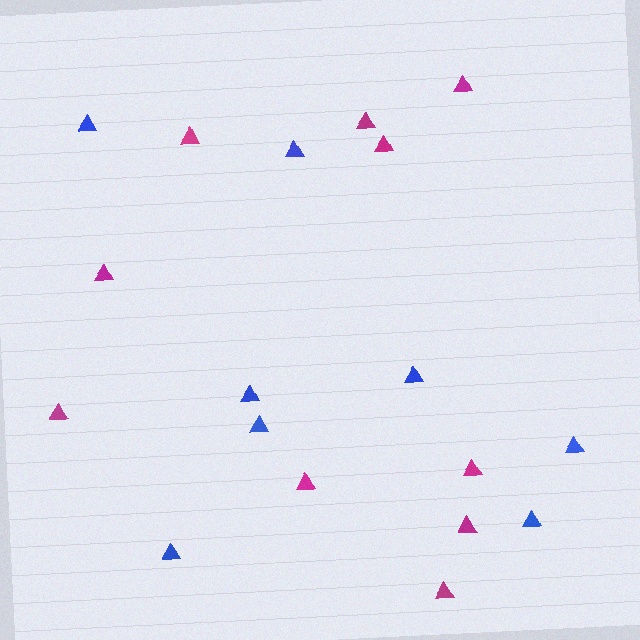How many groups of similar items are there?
There are 2 groups: one group of blue triangles (8) and one group of magenta triangles (10).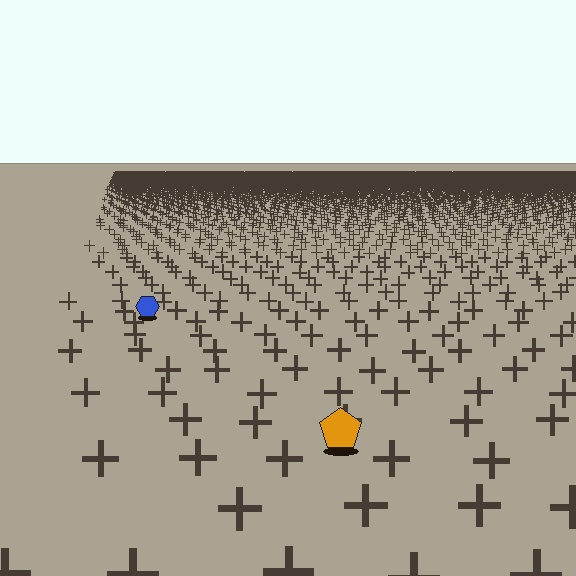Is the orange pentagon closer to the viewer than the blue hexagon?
Yes. The orange pentagon is closer — you can tell from the texture gradient: the ground texture is coarser near it.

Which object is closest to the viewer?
The orange pentagon is closest. The texture marks near it are larger and more spread out.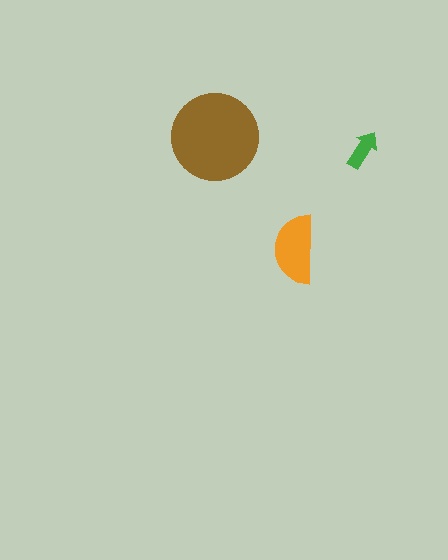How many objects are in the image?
There are 3 objects in the image.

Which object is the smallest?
The green arrow.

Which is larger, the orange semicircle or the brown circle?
The brown circle.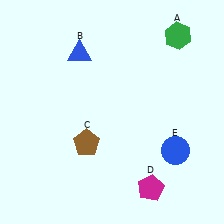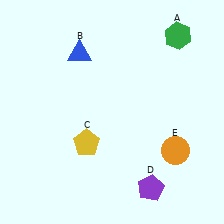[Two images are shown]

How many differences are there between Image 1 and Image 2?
There are 3 differences between the two images.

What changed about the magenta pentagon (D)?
In Image 1, D is magenta. In Image 2, it changed to purple.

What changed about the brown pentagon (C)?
In Image 1, C is brown. In Image 2, it changed to yellow.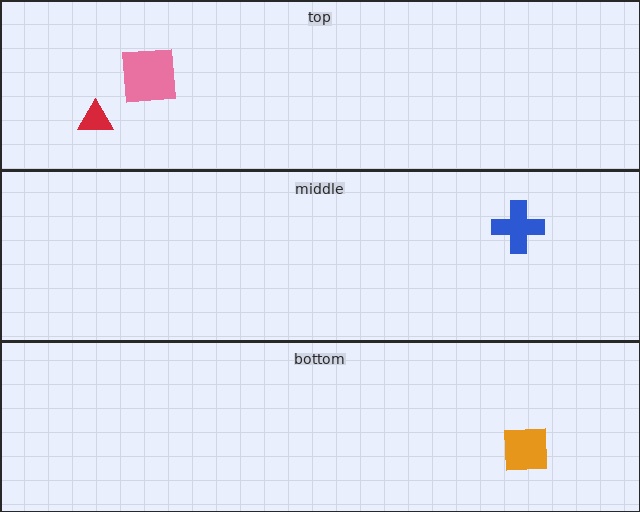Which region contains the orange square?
The bottom region.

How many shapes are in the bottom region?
1.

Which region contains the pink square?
The top region.